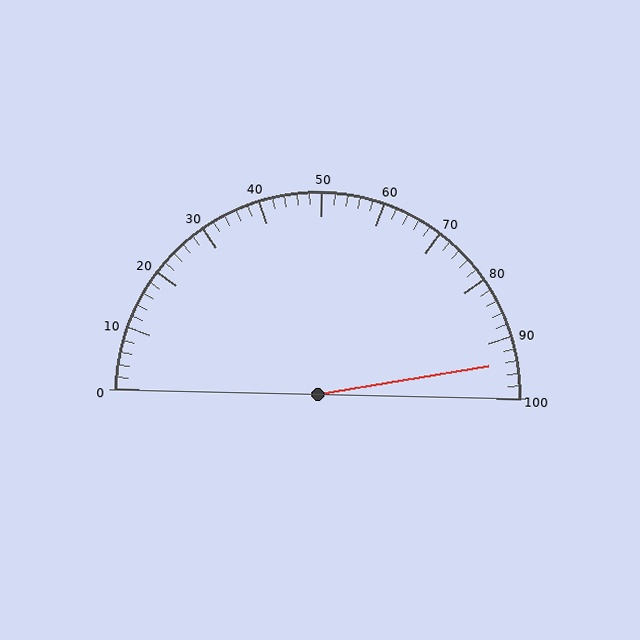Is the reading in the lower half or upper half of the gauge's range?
The reading is in the upper half of the range (0 to 100).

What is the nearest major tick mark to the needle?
The nearest major tick mark is 90.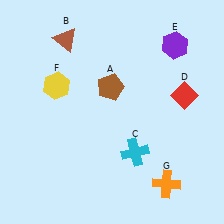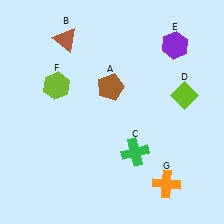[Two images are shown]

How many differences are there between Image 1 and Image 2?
There are 3 differences between the two images.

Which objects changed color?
C changed from cyan to green. D changed from red to lime. F changed from yellow to lime.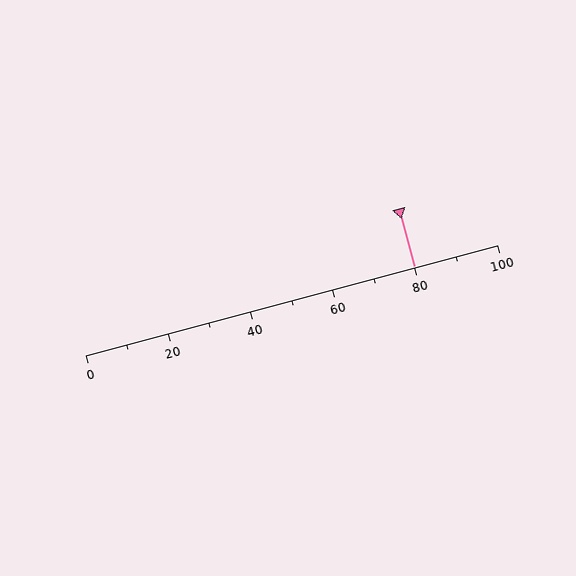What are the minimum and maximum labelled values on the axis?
The axis runs from 0 to 100.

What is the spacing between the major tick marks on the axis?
The major ticks are spaced 20 apart.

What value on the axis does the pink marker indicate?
The marker indicates approximately 80.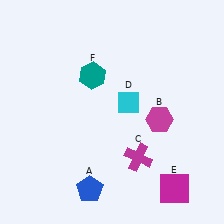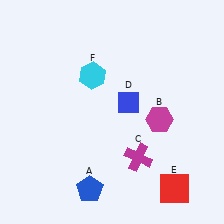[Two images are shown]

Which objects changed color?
D changed from cyan to blue. E changed from magenta to red. F changed from teal to cyan.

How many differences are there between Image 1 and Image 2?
There are 3 differences between the two images.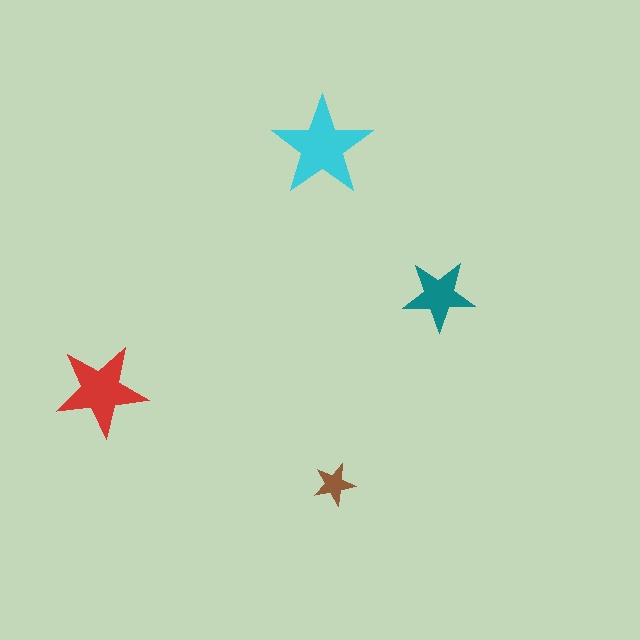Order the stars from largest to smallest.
the cyan one, the red one, the teal one, the brown one.